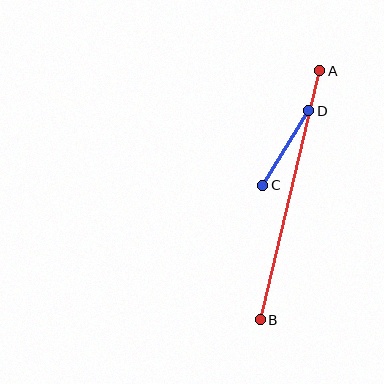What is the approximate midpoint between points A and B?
The midpoint is at approximately (290, 195) pixels.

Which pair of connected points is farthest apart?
Points A and B are farthest apart.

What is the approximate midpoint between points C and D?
The midpoint is at approximately (286, 148) pixels.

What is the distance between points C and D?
The distance is approximately 88 pixels.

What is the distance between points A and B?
The distance is approximately 256 pixels.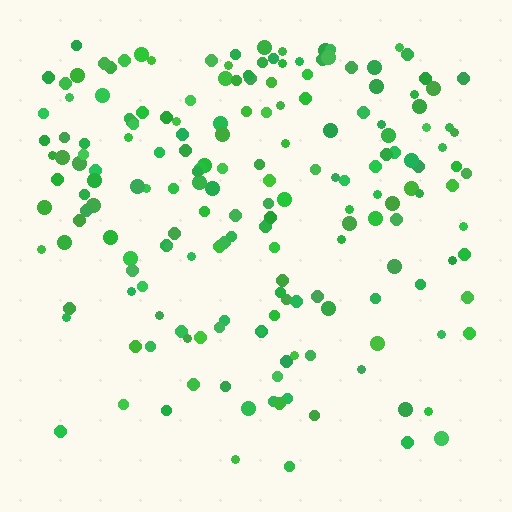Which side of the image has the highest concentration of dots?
The top.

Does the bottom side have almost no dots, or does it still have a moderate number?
Still a moderate number, just noticeably fewer than the top.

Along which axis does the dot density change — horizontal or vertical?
Vertical.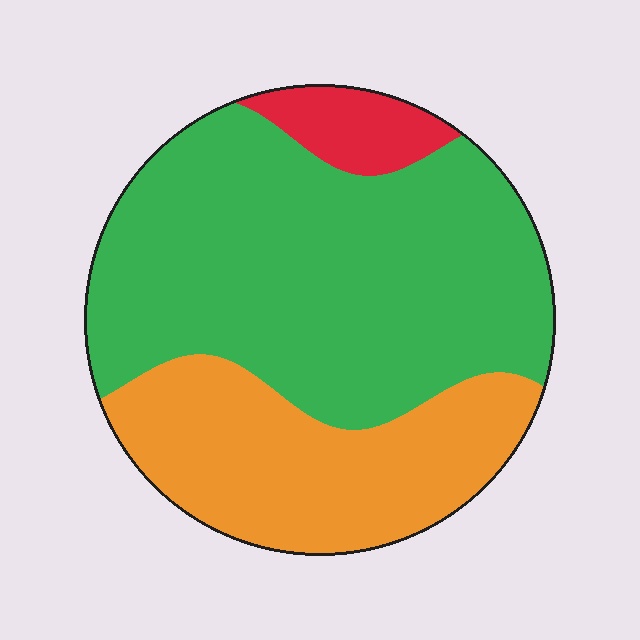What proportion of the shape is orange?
Orange takes up between a quarter and a half of the shape.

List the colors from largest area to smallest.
From largest to smallest: green, orange, red.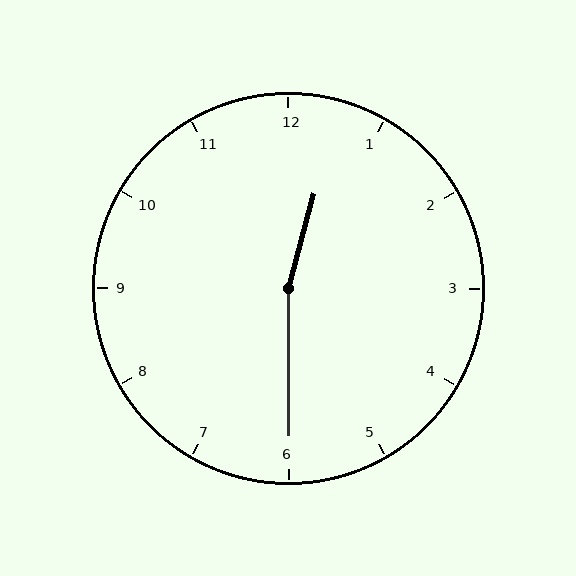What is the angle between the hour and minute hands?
Approximately 165 degrees.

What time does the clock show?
12:30.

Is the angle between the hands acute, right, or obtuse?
It is obtuse.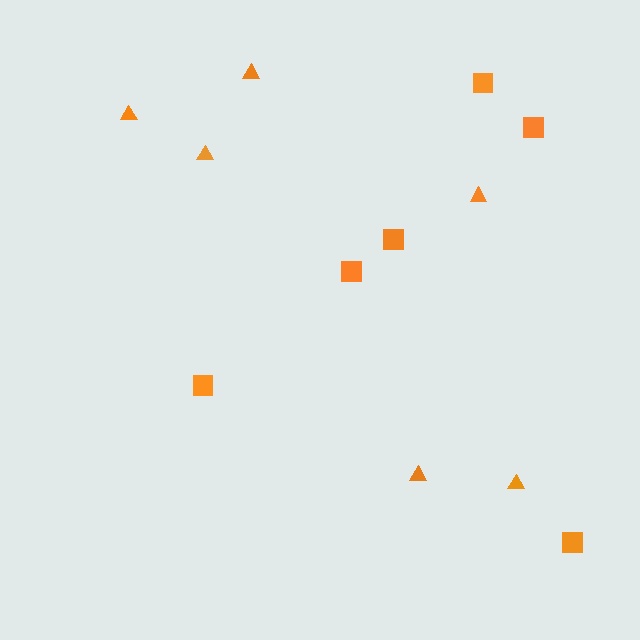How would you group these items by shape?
There are 2 groups: one group of squares (6) and one group of triangles (6).